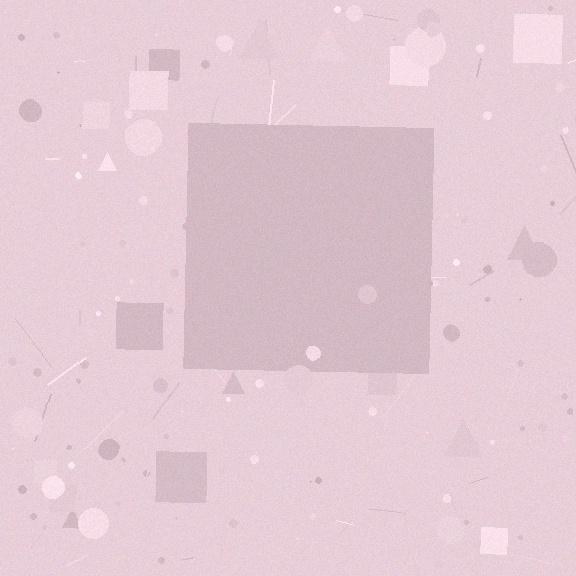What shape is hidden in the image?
A square is hidden in the image.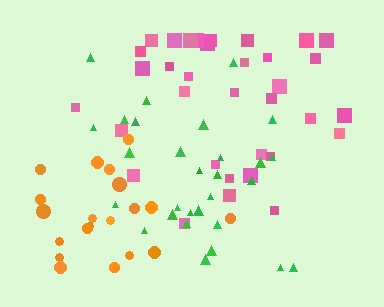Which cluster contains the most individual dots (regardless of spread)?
Pink (35).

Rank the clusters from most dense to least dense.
orange, pink, green.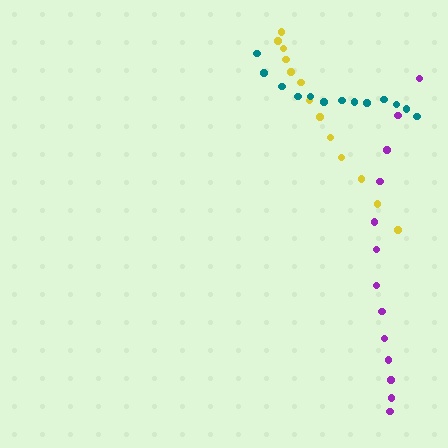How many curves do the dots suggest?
There are 3 distinct paths.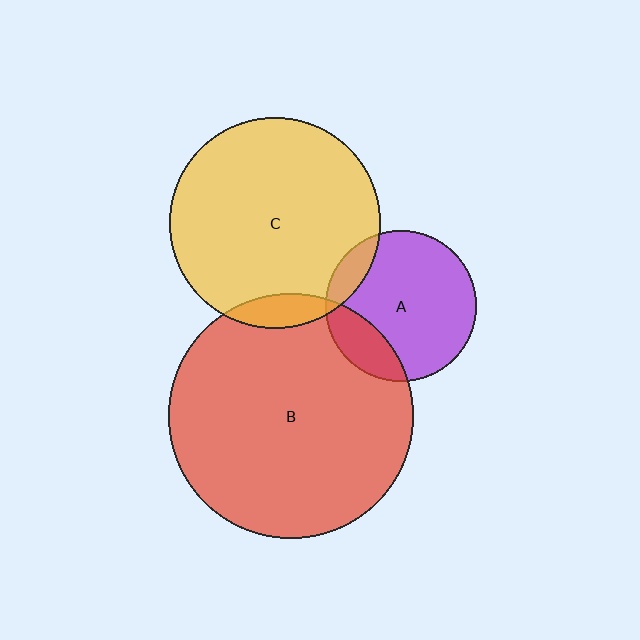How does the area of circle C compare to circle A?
Approximately 1.9 times.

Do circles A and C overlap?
Yes.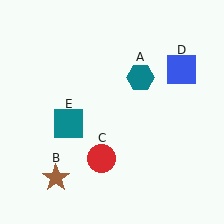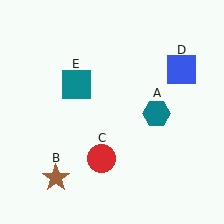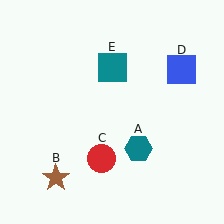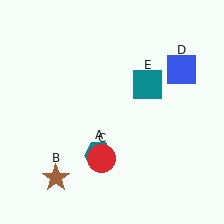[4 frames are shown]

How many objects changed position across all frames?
2 objects changed position: teal hexagon (object A), teal square (object E).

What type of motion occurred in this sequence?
The teal hexagon (object A), teal square (object E) rotated clockwise around the center of the scene.